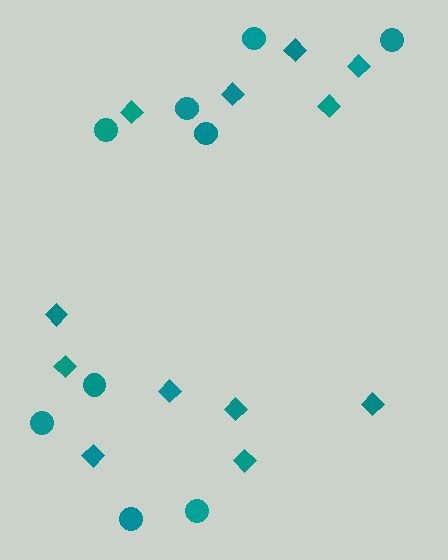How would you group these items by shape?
There are 2 groups: one group of circles (9) and one group of diamonds (12).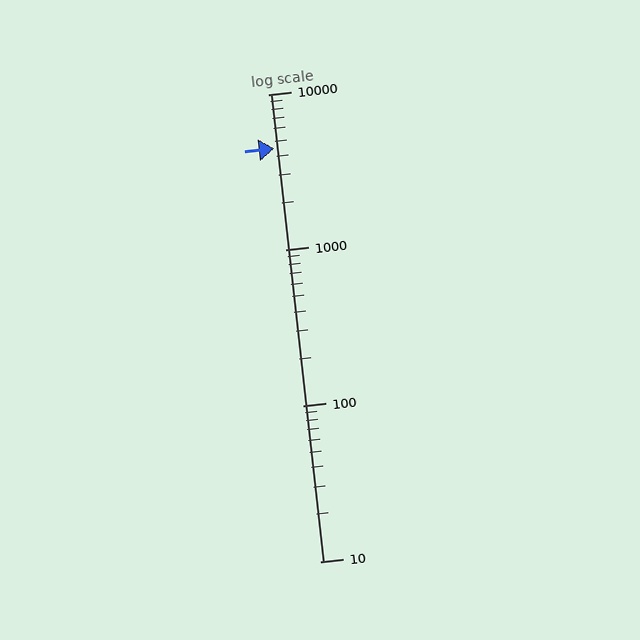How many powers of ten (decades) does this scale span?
The scale spans 3 decades, from 10 to 10000.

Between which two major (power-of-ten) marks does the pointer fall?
The pointer is between 1000 and 10000.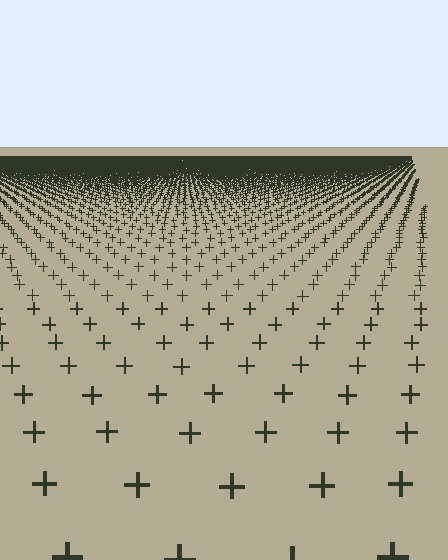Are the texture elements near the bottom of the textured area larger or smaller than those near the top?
Larger. Near the bottom, elements are closer to the viewer and appear at a bigger on-screen size.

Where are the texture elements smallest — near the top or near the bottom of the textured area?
Near the top.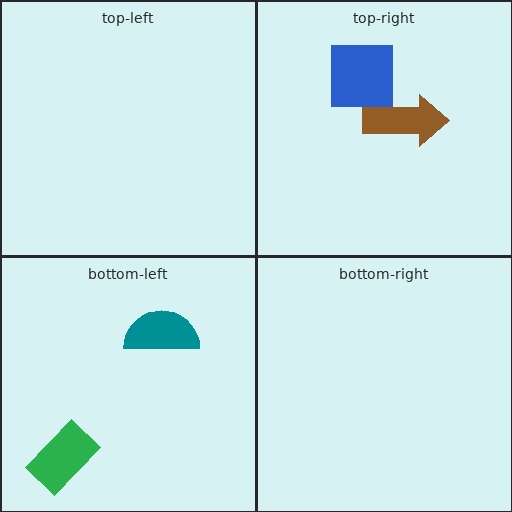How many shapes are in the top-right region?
2.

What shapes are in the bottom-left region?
The green rectangle, the teal semicircle.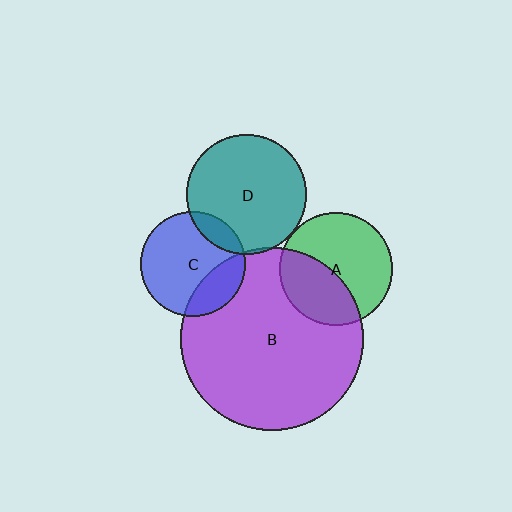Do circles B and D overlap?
Yes.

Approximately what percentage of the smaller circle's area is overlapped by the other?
Approximately 5%.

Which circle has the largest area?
Circle B (purple).